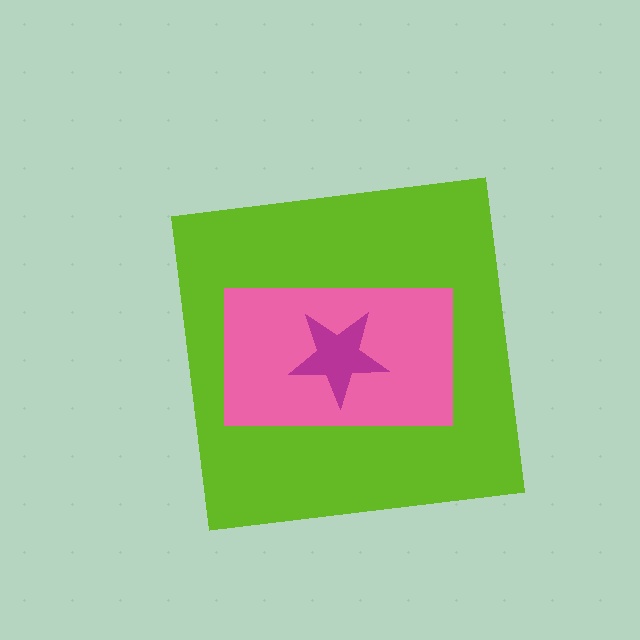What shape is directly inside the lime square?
The pink rectangle.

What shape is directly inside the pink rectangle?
The magenta star.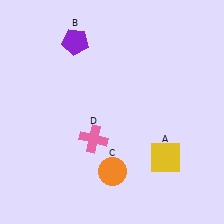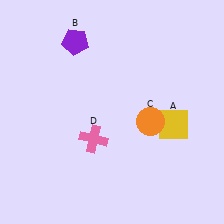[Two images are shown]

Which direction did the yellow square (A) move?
The yellow square (A) moved up.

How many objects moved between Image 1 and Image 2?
2 objects moved between the two images.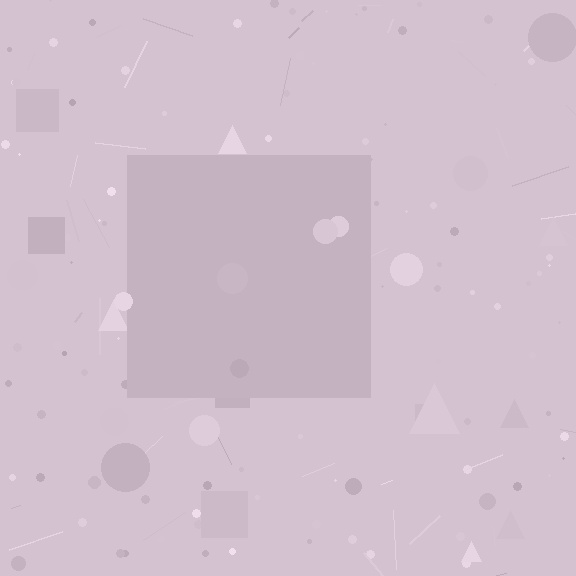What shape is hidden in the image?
A square is hidden in the image.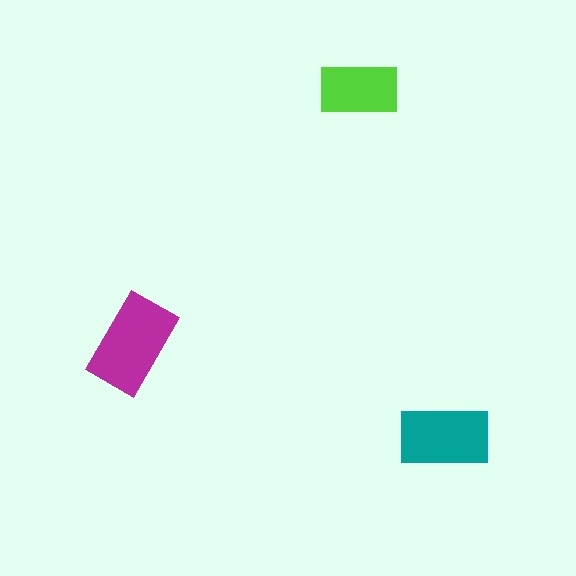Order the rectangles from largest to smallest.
the magenta one, the teal one, the lime one.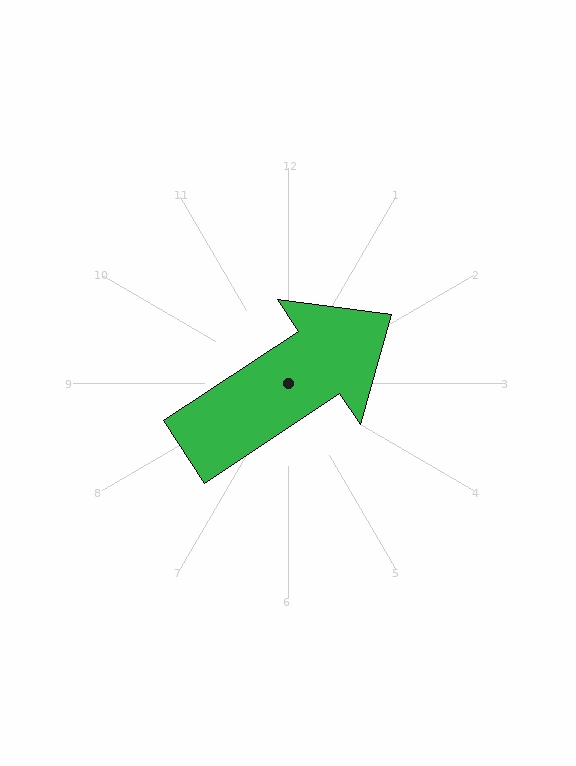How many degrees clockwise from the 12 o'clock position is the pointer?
Approximately 56 degrees.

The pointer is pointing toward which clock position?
Roughly 2 o'clock.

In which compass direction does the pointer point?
Northeast.